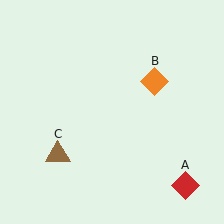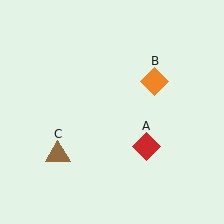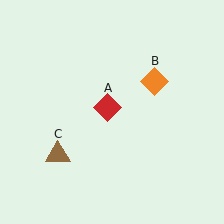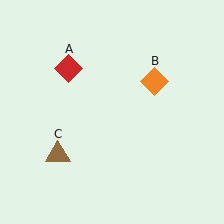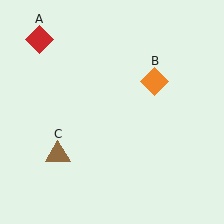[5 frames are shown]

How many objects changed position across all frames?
1 object changed position: red diamond (object A).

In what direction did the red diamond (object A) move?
The red diamond (object A) moved up and to the left.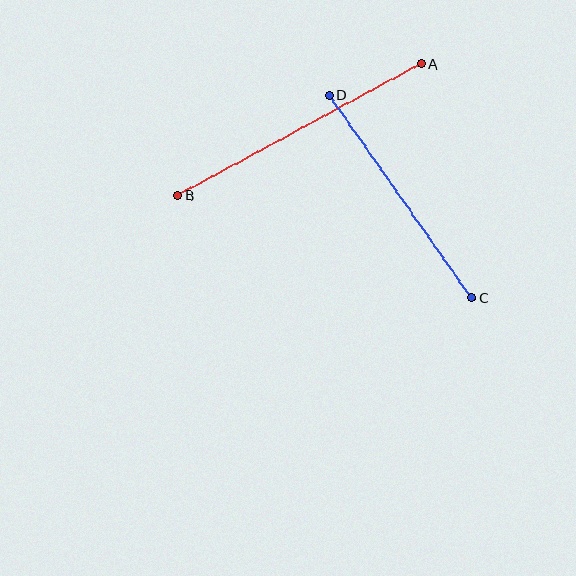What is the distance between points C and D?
The distance is approximately 248 pixels.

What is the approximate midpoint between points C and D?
The midpoint is at approximately (400, 196) pixels.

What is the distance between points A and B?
The distance is approximately 277 pixels.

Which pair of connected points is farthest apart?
Points A and B are farthest apart.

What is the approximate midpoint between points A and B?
The midpoint is at approximately (300, 129) pixels.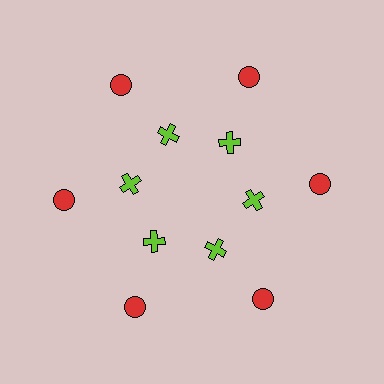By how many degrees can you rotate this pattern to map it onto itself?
The pattern maps onto itself every 60 degrees of rotation.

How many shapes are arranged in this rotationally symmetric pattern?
There are 12 shapes, arranged in 6 groups of 2.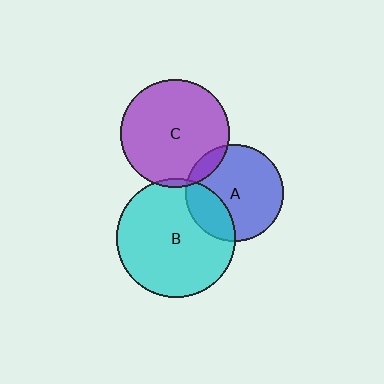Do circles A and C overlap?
Yes.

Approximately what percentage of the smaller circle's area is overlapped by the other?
Approximately 10%.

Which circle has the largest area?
Circle B (cyan).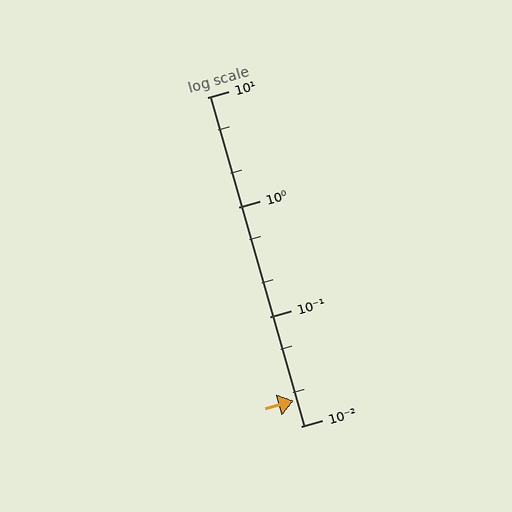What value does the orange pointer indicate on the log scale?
The pointer indicates approximately 0.017.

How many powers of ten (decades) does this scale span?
The scale spans 3 decades, from 0.01 to 10.